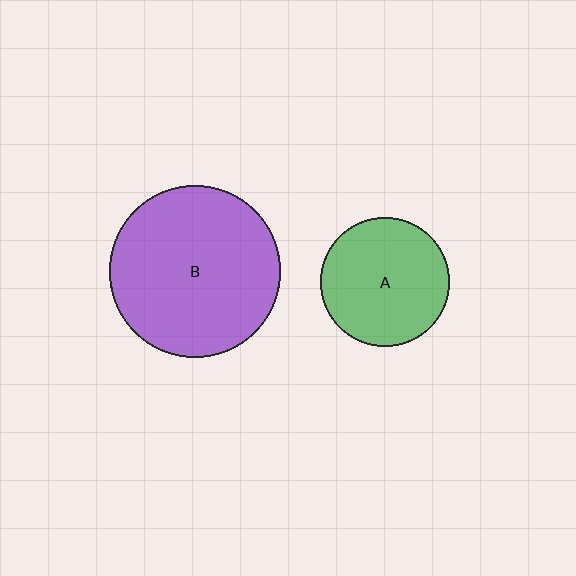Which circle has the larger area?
Circle B (purple).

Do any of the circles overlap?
No, none of the circles overlap.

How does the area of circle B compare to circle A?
Approximately 1.8 times.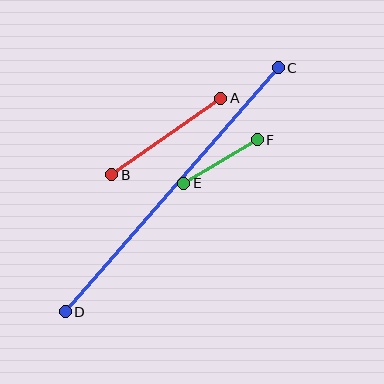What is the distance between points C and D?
The distance is approximately 324 pixels.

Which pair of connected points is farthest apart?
Points C and D are farthest apart.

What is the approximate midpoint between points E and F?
The midpoint is at approximately (221, 162) pixels.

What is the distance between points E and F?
The distance is approximately 86 pixels.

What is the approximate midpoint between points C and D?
The midpoint is at approximately (172, 190) pixels.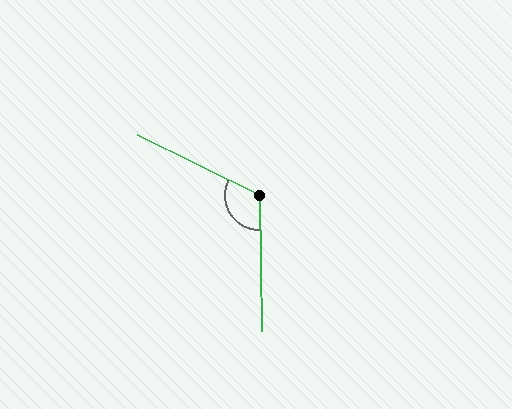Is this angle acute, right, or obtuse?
It is obtuse.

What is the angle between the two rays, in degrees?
Approximately 117 degrees.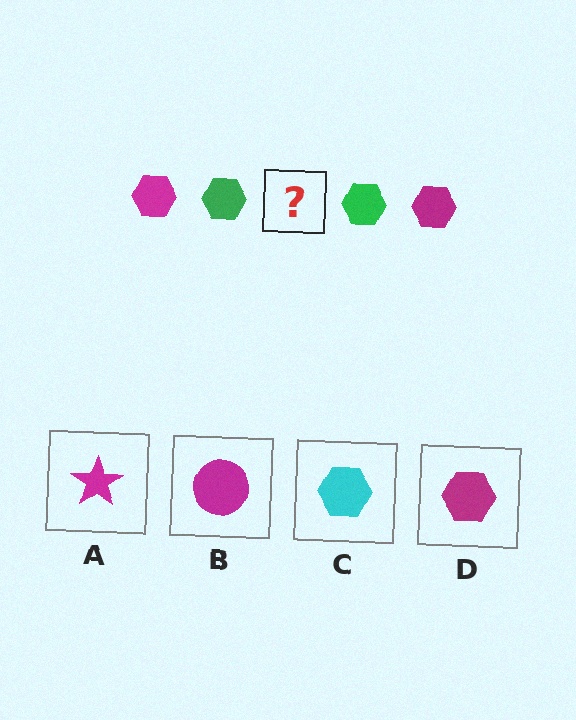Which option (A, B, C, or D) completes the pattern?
D.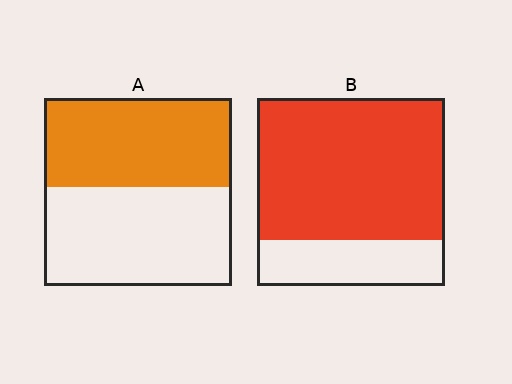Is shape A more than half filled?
Roughly half.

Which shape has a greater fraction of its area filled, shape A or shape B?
Shape B.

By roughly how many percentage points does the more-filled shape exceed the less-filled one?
By roughly 30 percentage points (B over A).